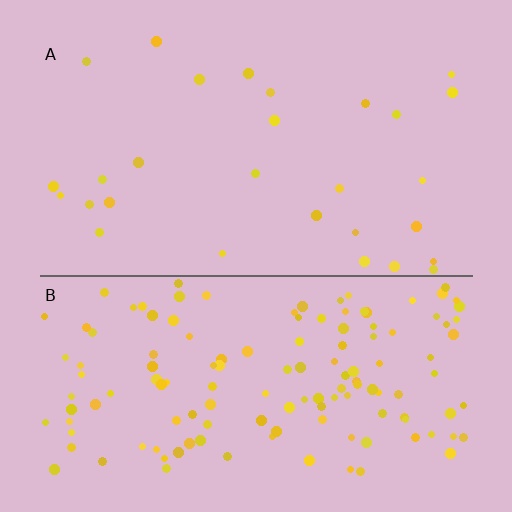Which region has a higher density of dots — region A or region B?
B (the bottom).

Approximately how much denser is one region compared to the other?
Approximately 4.8× — region B over region A.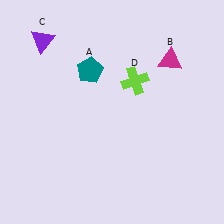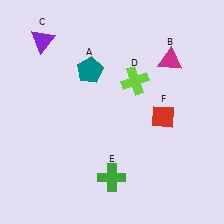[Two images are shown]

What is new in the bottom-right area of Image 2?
A red diamond (F) was added in the bottom-right area of Image 2.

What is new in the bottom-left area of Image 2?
A green cross (E) was added in the bottom-left area of Image 2.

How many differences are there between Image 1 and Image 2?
There are 2 differences between the two images.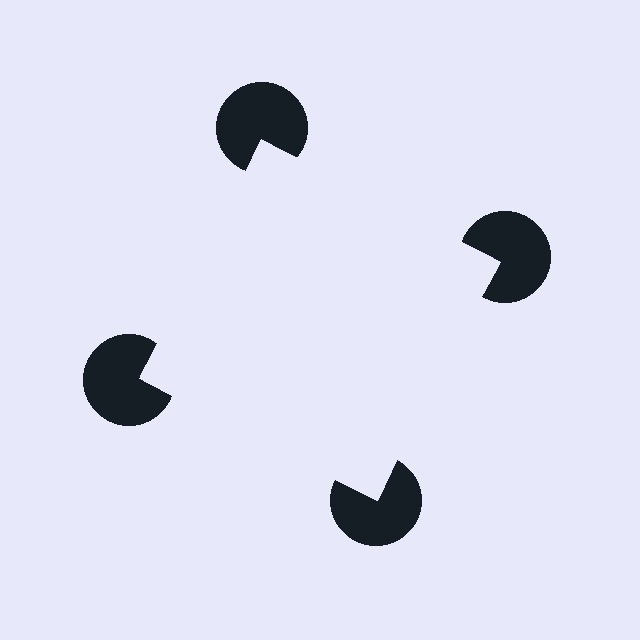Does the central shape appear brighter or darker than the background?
It typically appears slightly brighter than the background, even though no actual brightness change is drawn.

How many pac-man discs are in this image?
There are 4 — one at each vertex of the illusory square.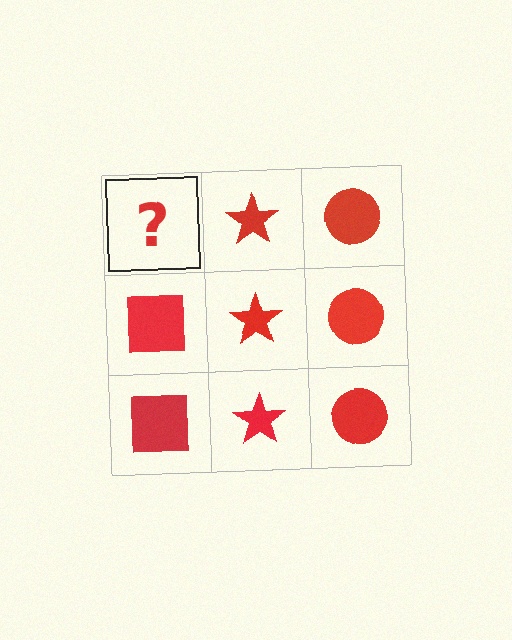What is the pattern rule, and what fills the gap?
The rule is that each column has a consistent shape. The gap should be filled with a red square.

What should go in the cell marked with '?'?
The missing cell should contain a red square.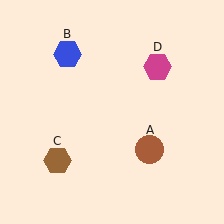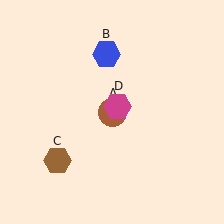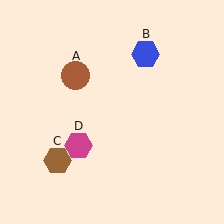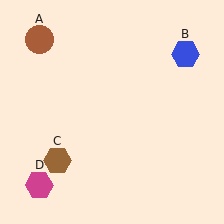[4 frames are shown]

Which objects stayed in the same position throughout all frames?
Brown hexagon (object C) remained stationary.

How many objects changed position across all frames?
3 objects changed position: brown circle (object A), blue hexagon (object B), magenta hexagon (object D).